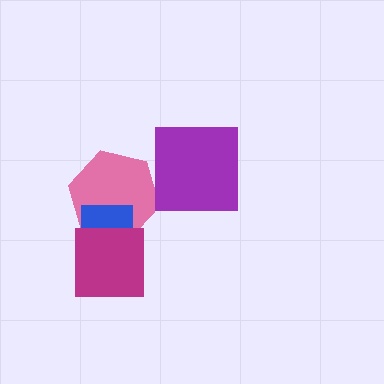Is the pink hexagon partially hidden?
Yes, it is partially covered by another shape.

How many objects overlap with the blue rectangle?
2 objects overlap with the blue rectangle.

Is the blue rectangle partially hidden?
Yes, it is partially covered by another shape.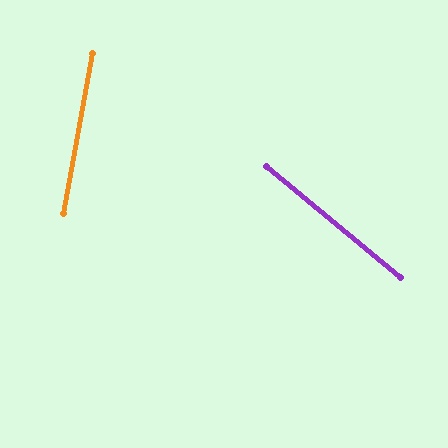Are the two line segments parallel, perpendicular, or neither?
Neither parallel nor perpendicular — they differ by about 60°.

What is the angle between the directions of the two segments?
Approximately 60 degrees.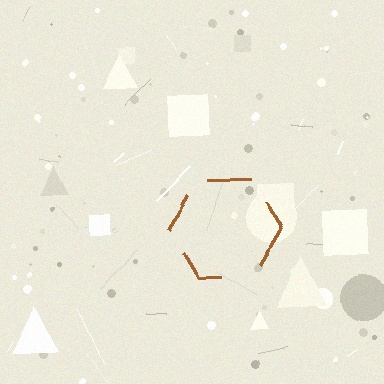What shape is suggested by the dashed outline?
The dashed outline suggests a hexagon.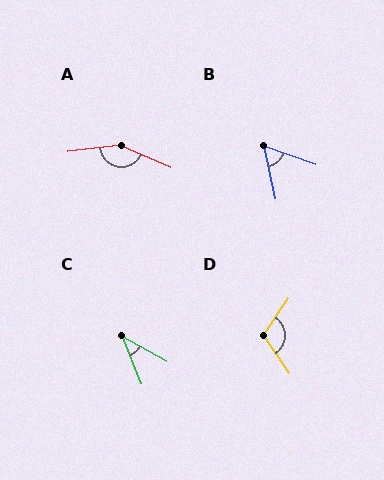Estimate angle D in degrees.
Approximately 112 degrees.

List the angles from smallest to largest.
C (39°), B (58°), D (112°), A (149°).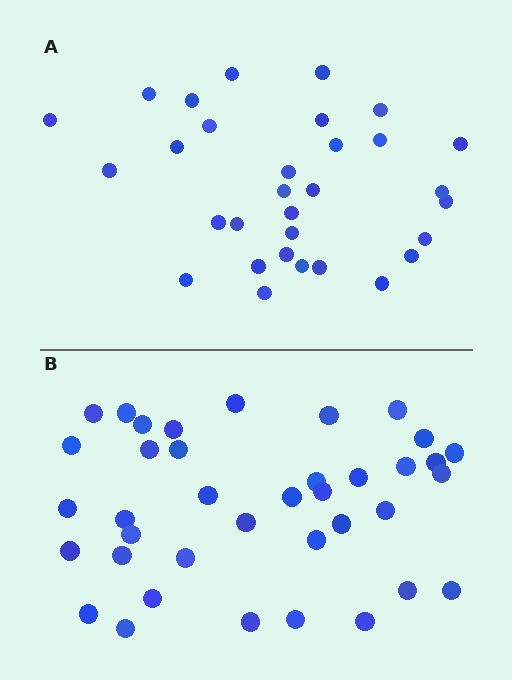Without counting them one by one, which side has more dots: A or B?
Region B (the bottom region) has more dots.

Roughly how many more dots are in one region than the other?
Region B has roughly 8 or so more dots than region A.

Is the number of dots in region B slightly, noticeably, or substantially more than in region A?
Region B has only slightly more — the two regions are fairly close. The ratio is roughly 1.2 to 1.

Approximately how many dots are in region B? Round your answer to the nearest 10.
About 40 dots. (The exact count is 38, which rounds to 40.)